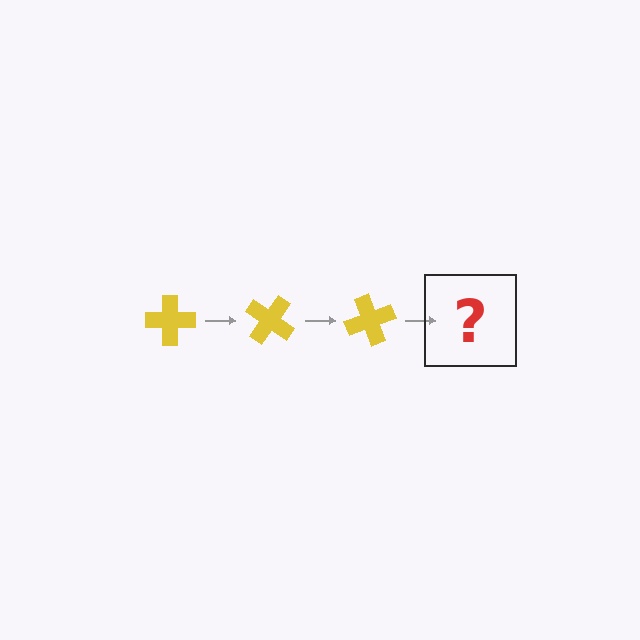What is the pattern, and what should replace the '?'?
The pattern is that the cross rotates 35 degrees each step. The '?' should be a yellow cross rotated 105 degrees.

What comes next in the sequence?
The next element should be a yellow cross rotated 105 degrees.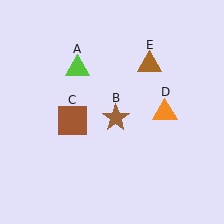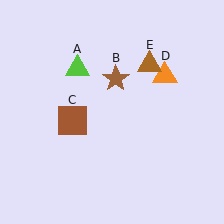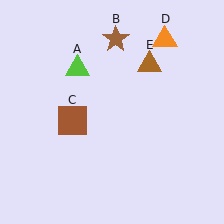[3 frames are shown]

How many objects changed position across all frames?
2 objects changed position: brown star (object B), orange triangle (object D).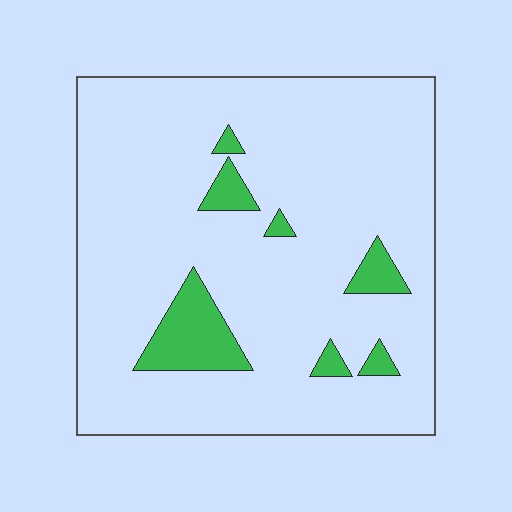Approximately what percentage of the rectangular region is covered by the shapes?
Approximately 10%.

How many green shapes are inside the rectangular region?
7.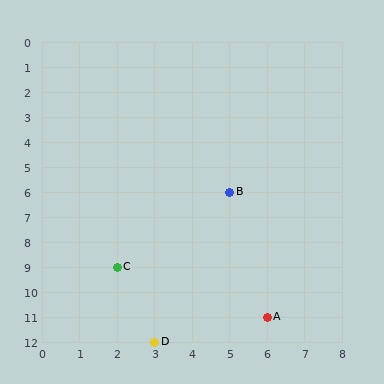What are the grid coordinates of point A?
Point A is at grid coordinates (6, 11).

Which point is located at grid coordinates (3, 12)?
Point D is at (3, 12).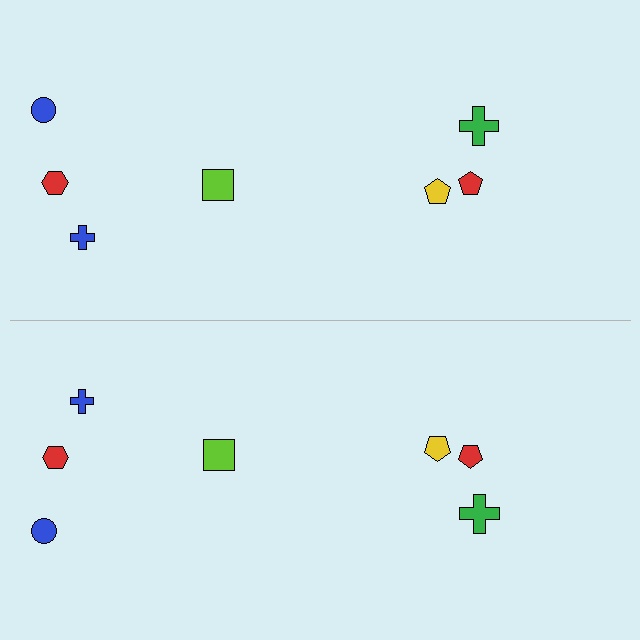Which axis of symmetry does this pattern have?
The pattern has a horizontal axis of symmetry running through the center of the image.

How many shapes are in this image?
There are 14 shapes in this image.